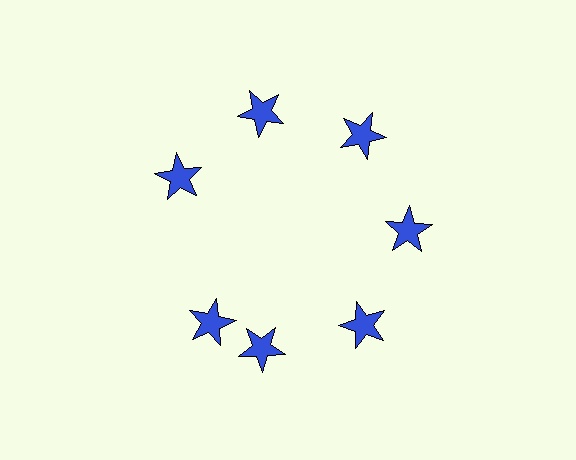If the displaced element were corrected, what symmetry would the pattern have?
It would have 7-fold rotational symmetry — the pattern would map onto itself every 51 degrees.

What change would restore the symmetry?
The symmetry would be restored by rotating it back into even spacing with its neighbors so that all 7 stars sit at equal angles and equal distance from the center.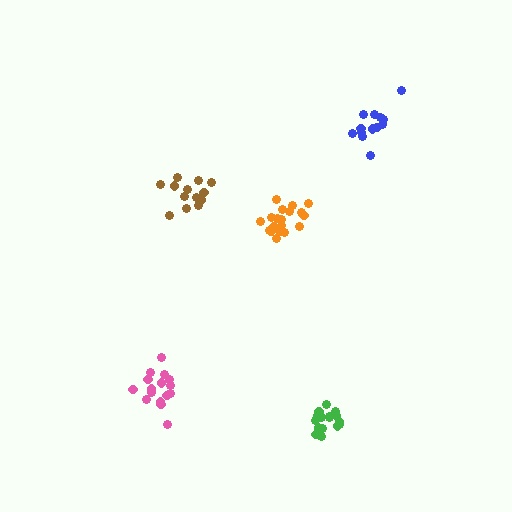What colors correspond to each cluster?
The clusters are colored: orange, brown, pink, green, blue.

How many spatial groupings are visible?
There are 5 spatial groupings.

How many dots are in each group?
Group 1: 19 dots, Group 2: 13 dots, Group 3: 16 dots, Group 4: 16 dots, Group 5: 13 dots (77 total).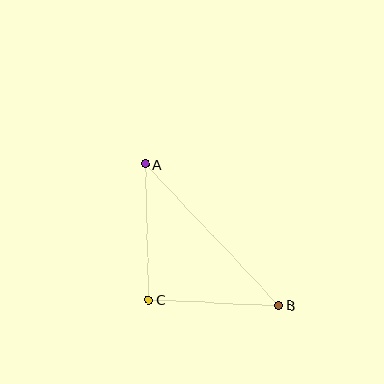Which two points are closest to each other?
Points B and C are closest to each other.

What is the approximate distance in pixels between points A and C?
The distance between A and C is approximately 135 pixels.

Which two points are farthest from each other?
Points A and B are farthest from each other.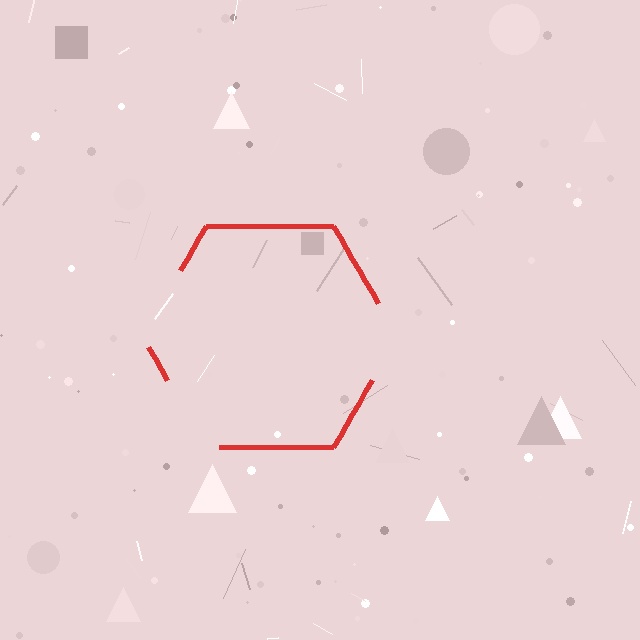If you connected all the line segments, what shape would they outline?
They would outline a hexagon.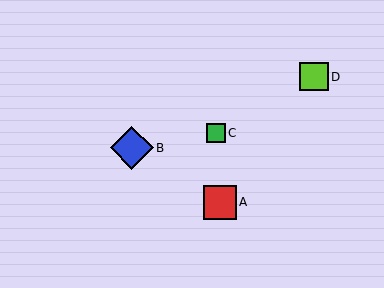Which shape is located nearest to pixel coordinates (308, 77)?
The lime square (labeled D) at (314, 77) is nearest to that location.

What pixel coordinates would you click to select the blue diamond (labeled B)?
Click at (132, 148) to select the blue diamond B.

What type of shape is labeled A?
Shape A is a red square.